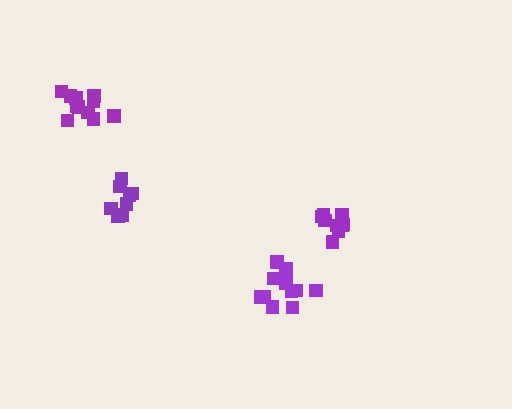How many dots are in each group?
Group 1: 9 dots, Group 2: 11 dots, Group 3: 11 dots, Group 4: 8 dots (39 total).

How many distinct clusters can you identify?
There are 4 distinct clusters.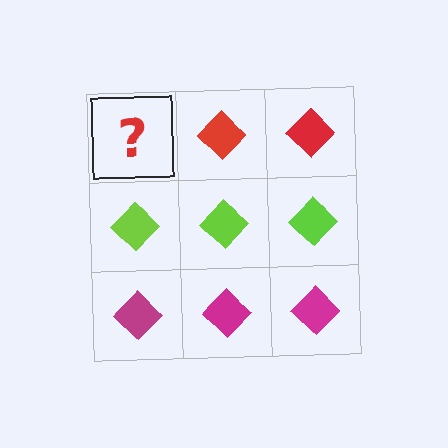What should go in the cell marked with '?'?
The missing cell should contain a red diamond.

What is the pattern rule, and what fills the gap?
The rule is that each row has a consistent color. The gap should be filled with a red diamond.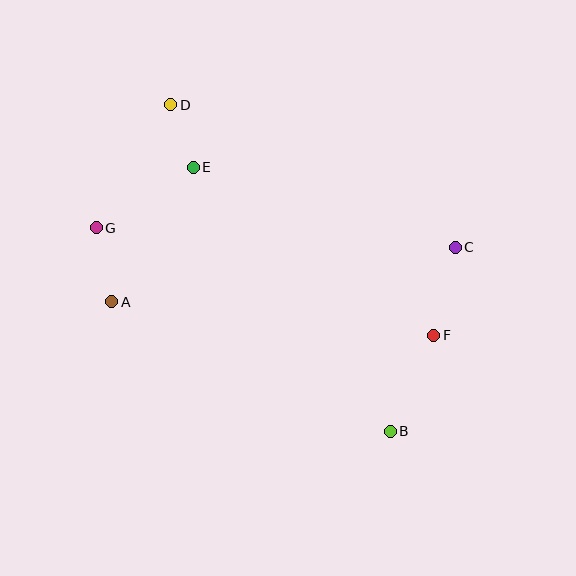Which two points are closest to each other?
Points D and E are closest to each other.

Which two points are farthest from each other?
Points B and D are farthest from each other.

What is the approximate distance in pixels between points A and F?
The distance between A and F is approximately 324 pixels.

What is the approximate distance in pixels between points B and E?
The distance between B and E is approximately 329 pixels.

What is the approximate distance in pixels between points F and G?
The distance between F and G is approximately 354 pixels.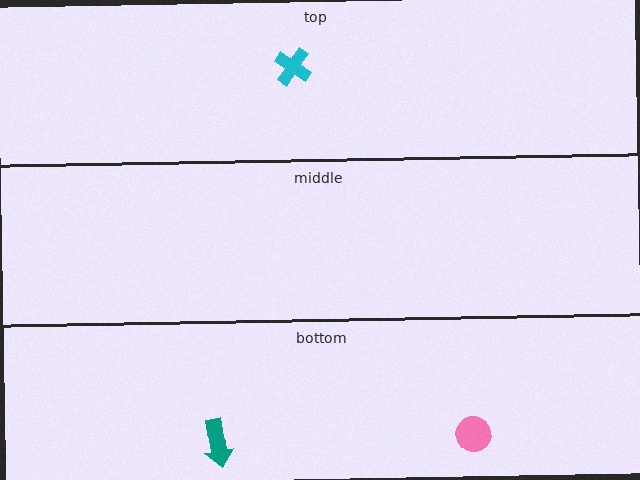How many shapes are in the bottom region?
2.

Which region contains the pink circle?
The bottom region.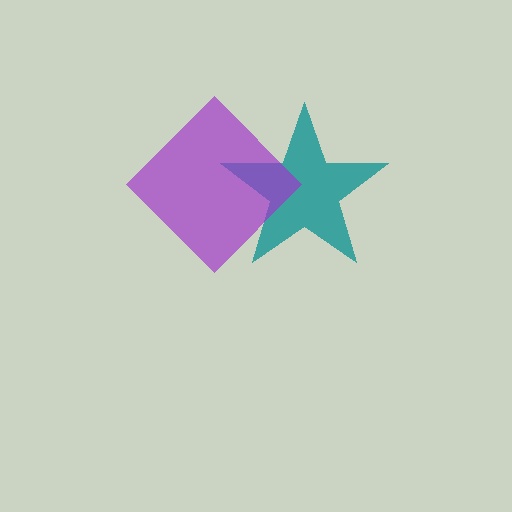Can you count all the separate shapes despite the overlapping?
Yes, there are 2 separate shapes.